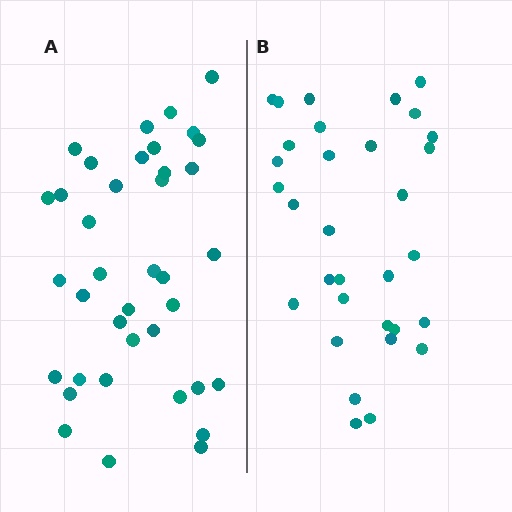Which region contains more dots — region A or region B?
Region A (the left region) has more dots.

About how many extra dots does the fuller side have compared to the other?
Region A has about 6 more dots than region B.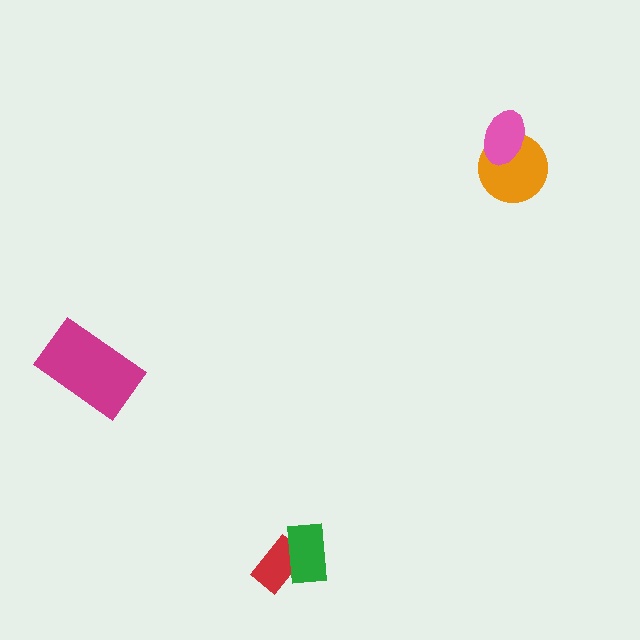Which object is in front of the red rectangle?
The green rectangle is in front of the red rectangle.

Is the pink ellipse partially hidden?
No, no other shape covers it.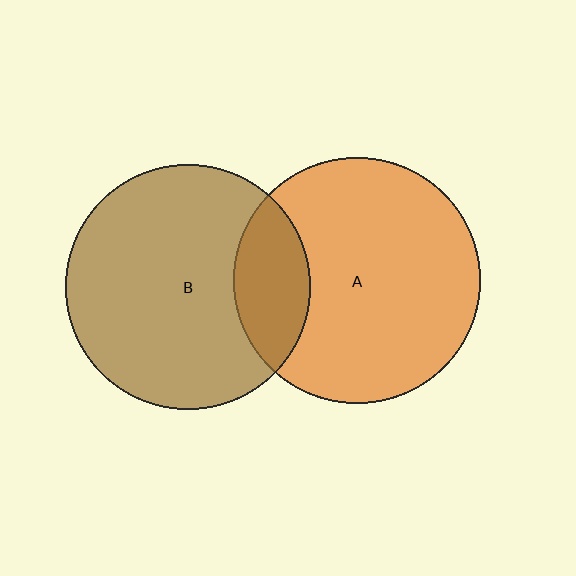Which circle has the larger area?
Circle A (orange).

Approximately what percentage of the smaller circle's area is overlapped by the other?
Approximately 20%.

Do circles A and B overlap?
Yes.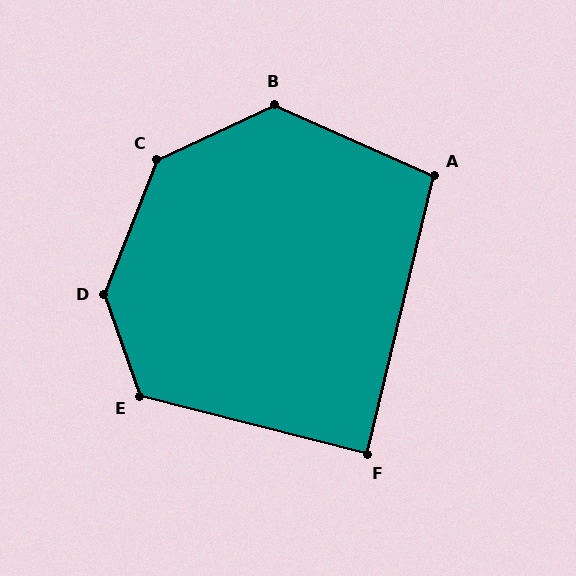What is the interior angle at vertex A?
Approximately 101 degrees (obtuse).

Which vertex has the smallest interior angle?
F, at approximately 89 degrees.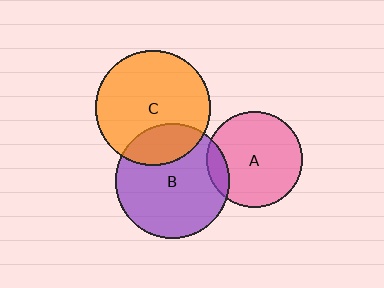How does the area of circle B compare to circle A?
Approximately 1.4 times.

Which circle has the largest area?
Circle C (orange).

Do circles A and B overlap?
Yes.